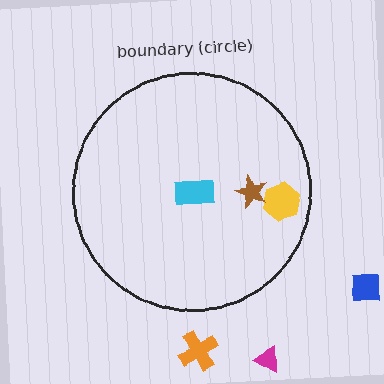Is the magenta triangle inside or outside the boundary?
Outside.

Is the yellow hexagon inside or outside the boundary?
Inside.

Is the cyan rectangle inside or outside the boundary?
Inside.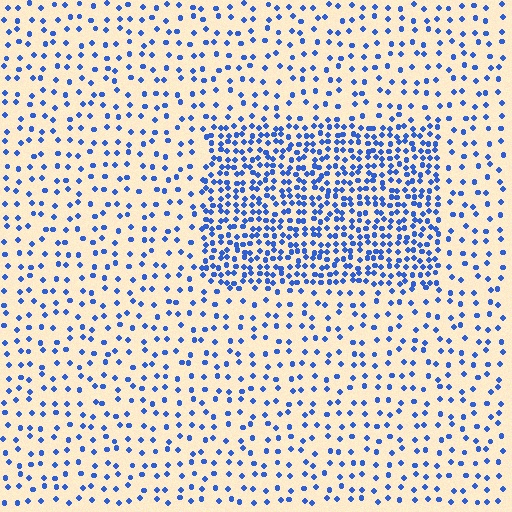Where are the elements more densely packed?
The elements are more densely packed inside the rectangle boundary.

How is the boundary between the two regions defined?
The boundary is defined by a change in element density (approximately 2.6x ratio). All elements are the same color, size, and shape.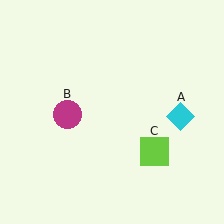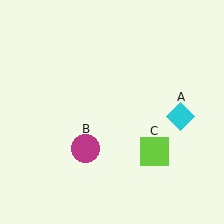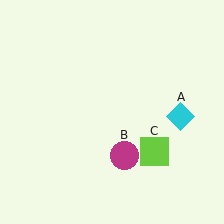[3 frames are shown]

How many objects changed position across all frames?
1 object changed position: magenta circle (object B).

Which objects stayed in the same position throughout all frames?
Cyan diamond (object A) and lime square (object C) remained stationary.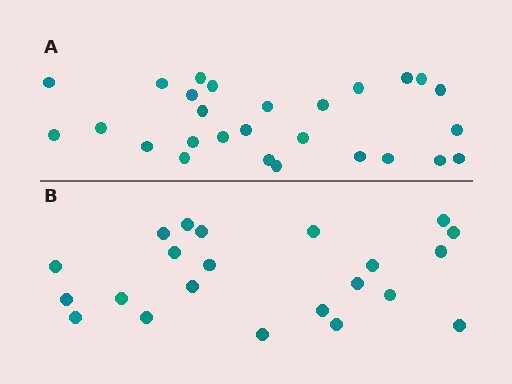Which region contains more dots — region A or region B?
Region A (the top region) has more dots.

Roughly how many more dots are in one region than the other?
Region A has about 5 more dots than region B.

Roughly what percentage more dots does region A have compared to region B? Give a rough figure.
About 25% more.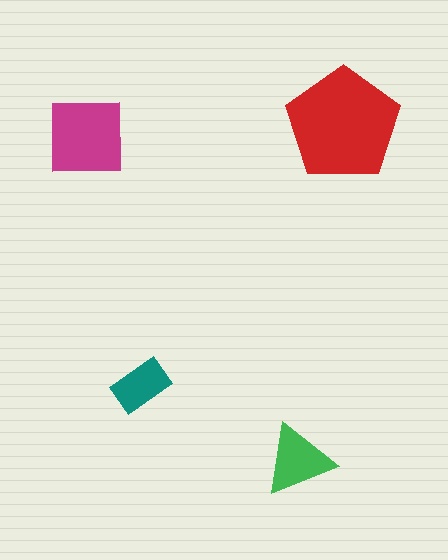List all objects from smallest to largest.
The teal rectangle, the green triangle, the magenta square, the red pentagon.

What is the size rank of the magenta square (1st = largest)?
2nd.